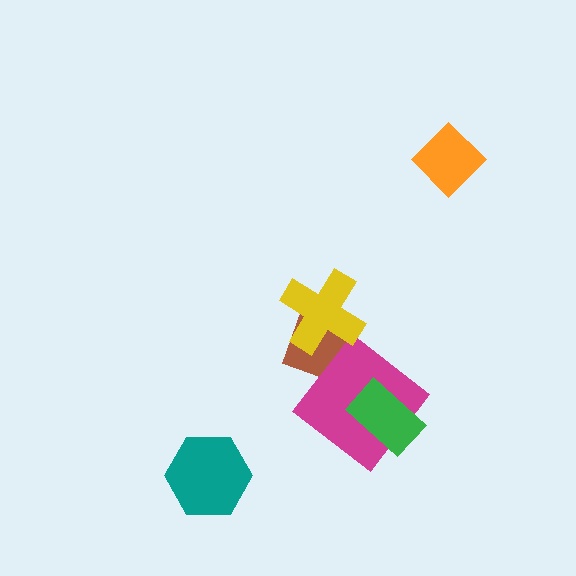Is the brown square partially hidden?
Yes, it is partially covered by another shape.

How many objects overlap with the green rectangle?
1 object overlaps with the green rectangle.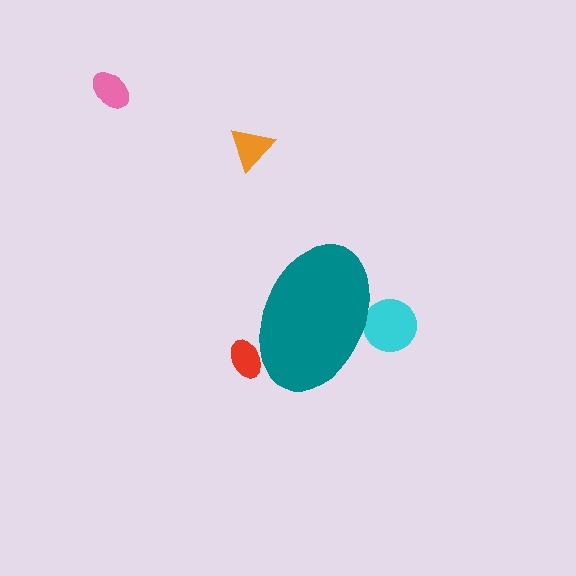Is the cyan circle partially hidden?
Yes, the cyan circle is partially hidden behind the teal ellipse.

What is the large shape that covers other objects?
A teal ellipse.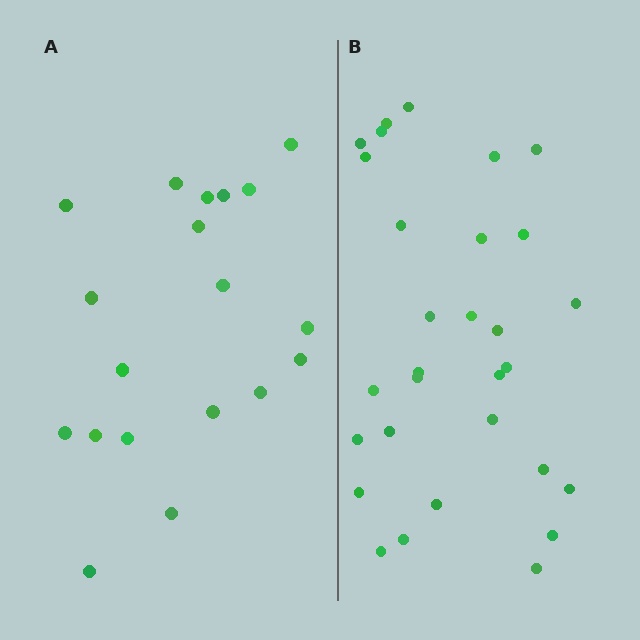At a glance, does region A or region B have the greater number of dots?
Region B (the right region) has more dots.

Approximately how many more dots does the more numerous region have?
Region B has roughly 12 or so more dots than region A.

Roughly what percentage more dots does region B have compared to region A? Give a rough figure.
About 60% more.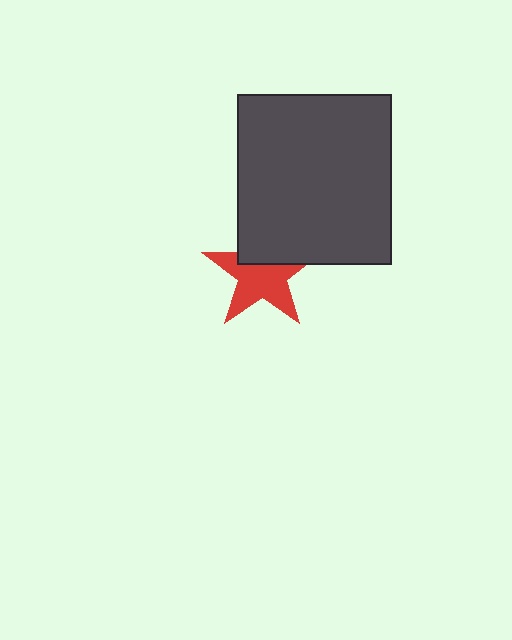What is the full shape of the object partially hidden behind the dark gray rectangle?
The partially hidden object is a red star.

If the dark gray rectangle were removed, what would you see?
You would see the complete red star.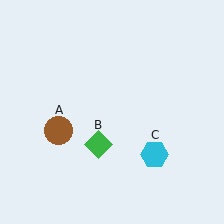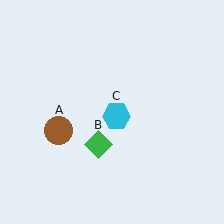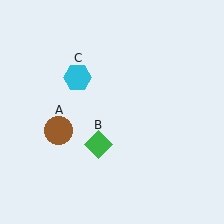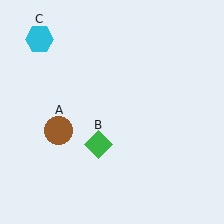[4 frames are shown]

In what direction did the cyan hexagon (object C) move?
The cyan hexagon (object C) moved up and to the left.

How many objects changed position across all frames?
1 object changed position: cyan hexagon (object C).